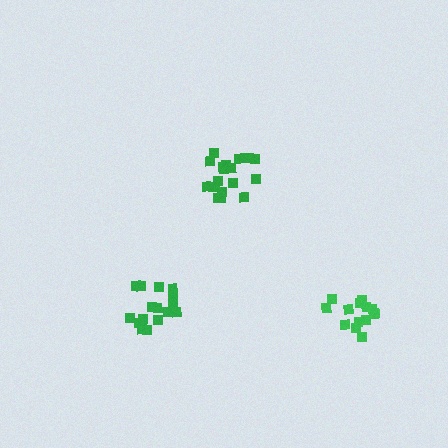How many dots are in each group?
Group 1: 19 dots, Group 2: 14 dots, Group 3: 16 dots (49 total).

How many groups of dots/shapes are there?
There are 3 groups.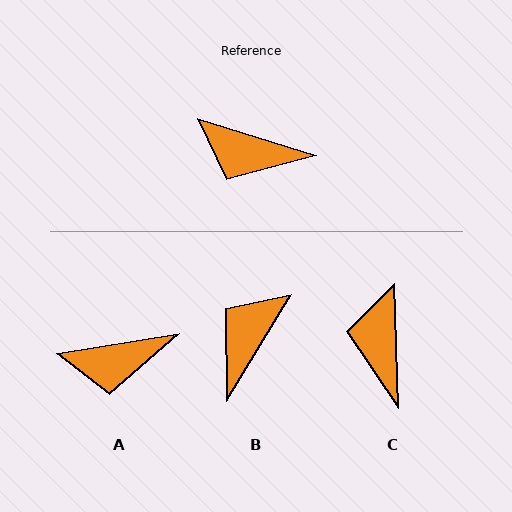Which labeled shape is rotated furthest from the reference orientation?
B, about 104 degrees away.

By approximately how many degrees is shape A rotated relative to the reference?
Approximately 26 degrees counter-clockwise.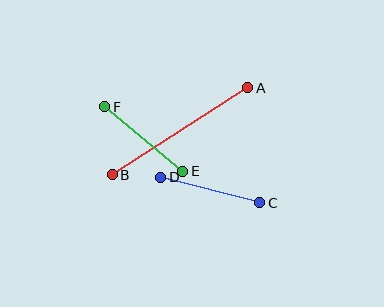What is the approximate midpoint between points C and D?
The midpoint is at approximately (210, 190) pixels.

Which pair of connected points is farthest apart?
Points A and B are farthest apart.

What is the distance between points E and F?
The distance is approximately 101 pixels.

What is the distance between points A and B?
The distance is approximately 161 pixels.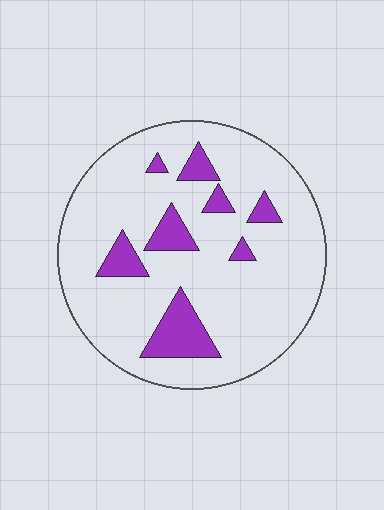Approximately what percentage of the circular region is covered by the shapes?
Approximately 15%.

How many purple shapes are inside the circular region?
8.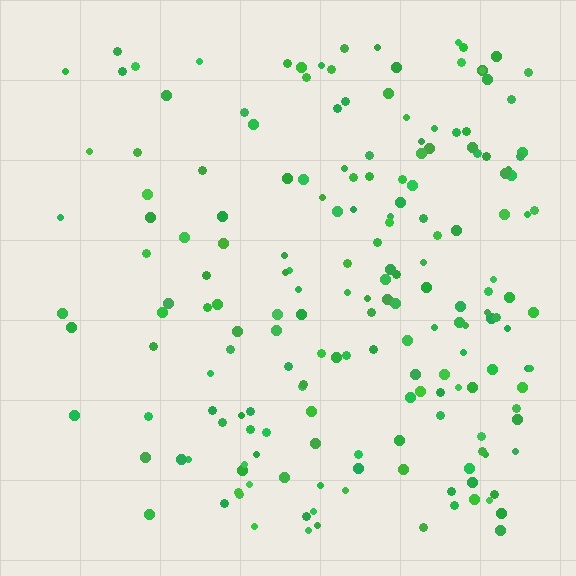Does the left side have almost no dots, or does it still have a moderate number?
Still a moderate number, just noticeably fewer than the right.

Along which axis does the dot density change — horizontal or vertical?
Horizontal.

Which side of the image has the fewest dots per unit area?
The left.